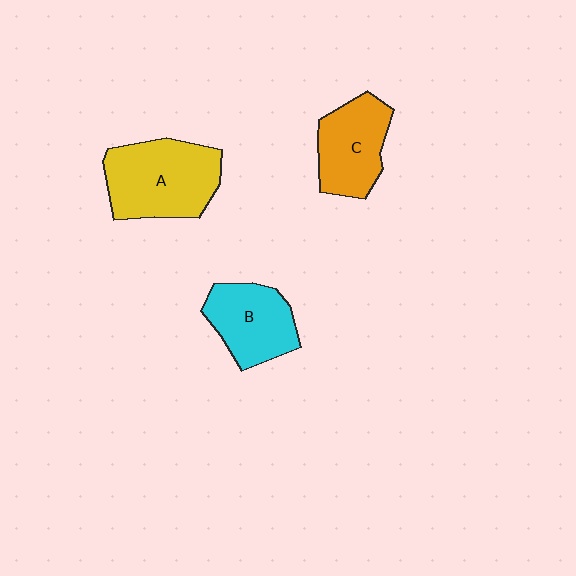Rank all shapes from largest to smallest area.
From largest to smallest: A (yellow), C (orange), B (cyan).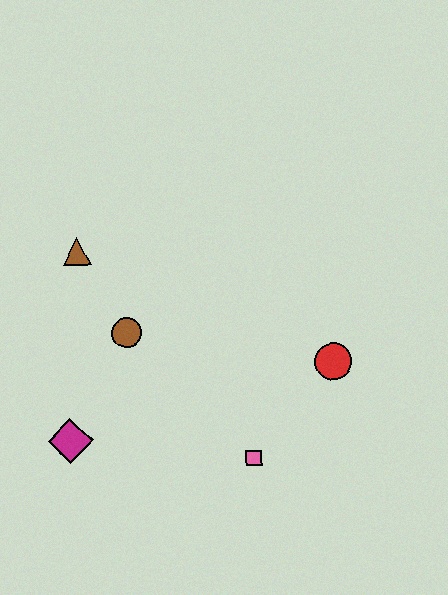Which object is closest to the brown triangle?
The brown circle is closest to the brown triangle.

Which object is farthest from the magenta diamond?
The red circle is farthest from the magenta diamond.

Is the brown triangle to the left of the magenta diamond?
No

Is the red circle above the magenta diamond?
Yes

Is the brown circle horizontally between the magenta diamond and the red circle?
Yes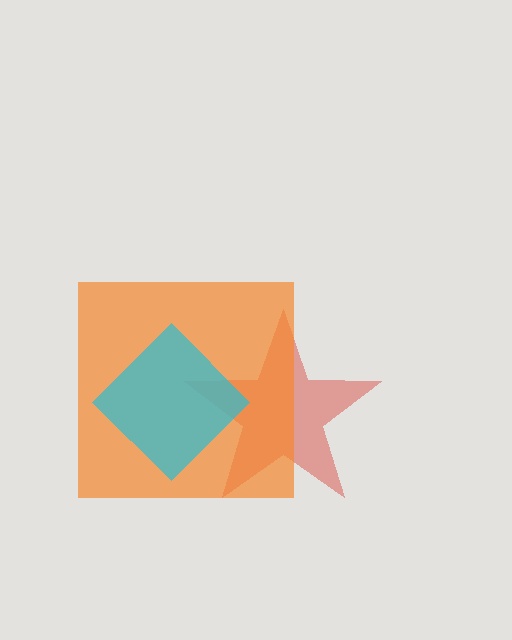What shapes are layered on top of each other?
The layered shapes are: a red star, an orange square, a cyan diamond.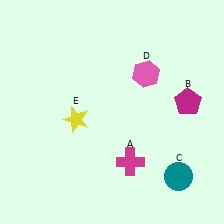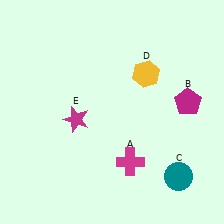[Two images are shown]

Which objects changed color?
D changed from pink to yellow. E changed from yellow to magenta.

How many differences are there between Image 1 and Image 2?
There are 2 differences between the two images.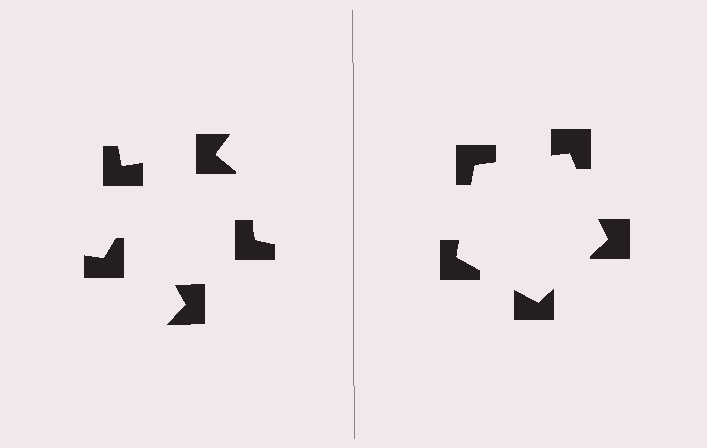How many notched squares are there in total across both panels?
10 — 5 on each side.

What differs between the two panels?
The notched squares are positioned identically on both sides; only the wedge orientations differ. On the right they align to a pentagon; on the left they are misaligned.